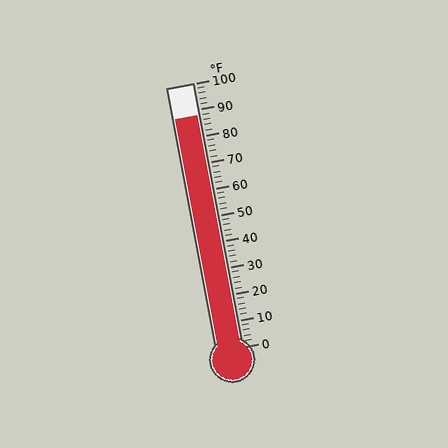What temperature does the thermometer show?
The thermometer shows approximately 88°F.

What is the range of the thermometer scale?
The thermometer scale ranges from 0°F to 100°F.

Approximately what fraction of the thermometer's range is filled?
The thermometer is filled to approximately 90% of its range.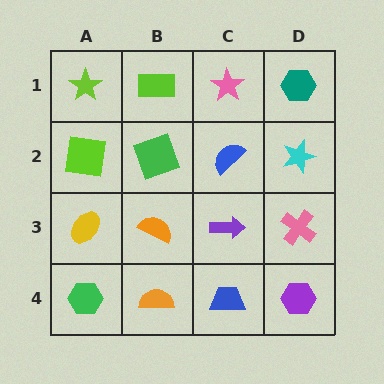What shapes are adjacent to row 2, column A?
A lime star (row 1, column A), a yellow ellipse (row 3, column A), a green square (row 2, column B).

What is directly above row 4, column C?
A purple arrow.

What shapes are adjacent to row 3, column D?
A cyan star (row 2, column D), a purple hexagon (row 4, column D), a purple arrow (row 3, column C).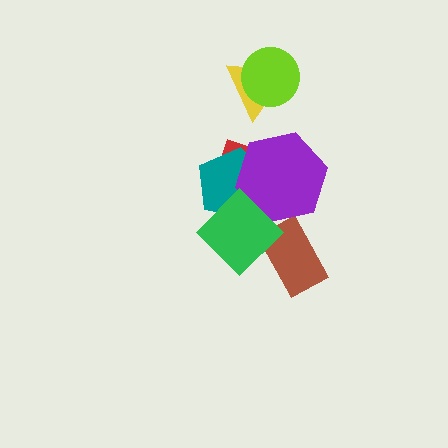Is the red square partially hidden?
Yes, it is partially covered by another shape.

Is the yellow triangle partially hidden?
Yes, it is partially covered by another shape.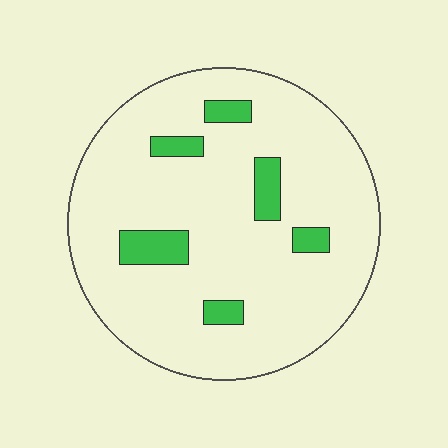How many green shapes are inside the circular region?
6.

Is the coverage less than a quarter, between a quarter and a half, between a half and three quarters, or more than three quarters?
Less than a quarter.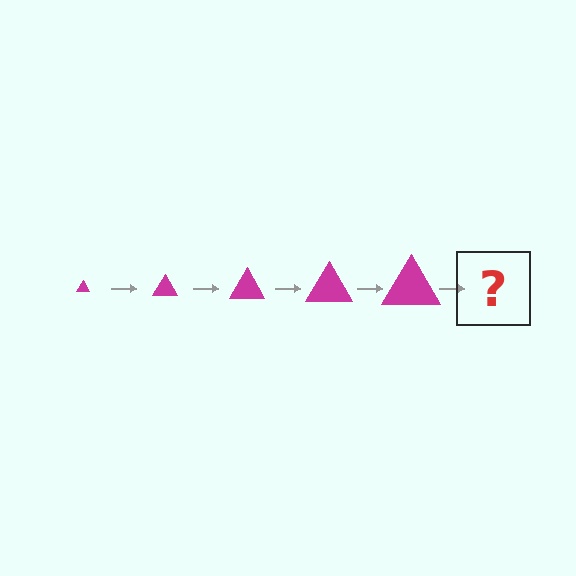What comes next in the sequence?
The next element should be a magenta triangle, larger than the previous one.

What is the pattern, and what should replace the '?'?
The pattern is that the triangle gets progressively larger each step. The '?' should be a magenta triangle, larger than the previous one.